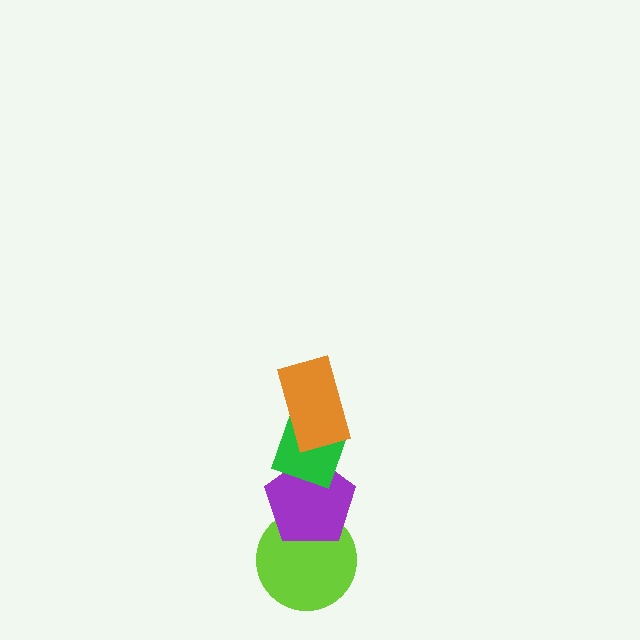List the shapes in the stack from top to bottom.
From top to bottom: the orange rectangle, the green diamond, the purple pentagon, the lime circle.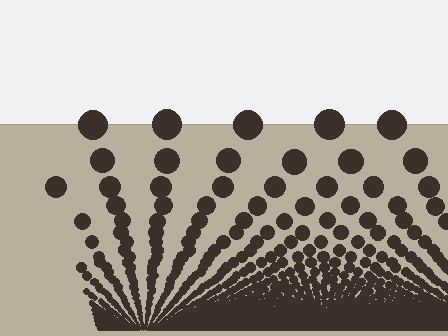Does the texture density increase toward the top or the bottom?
Density increases toward the bottom.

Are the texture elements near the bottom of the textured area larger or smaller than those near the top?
Smaller. The gradient is inverted — elements near the bottom are smaller and denser.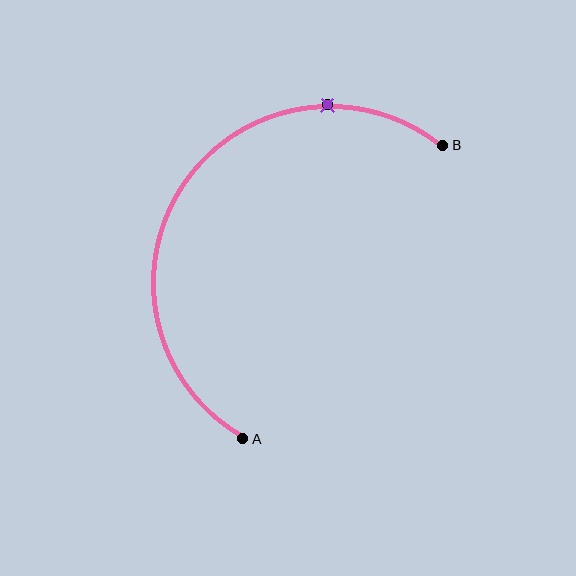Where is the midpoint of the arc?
The arc midpoint is the point on the curve farthest from the straight line joining A and B. It sits above and to the left of that line.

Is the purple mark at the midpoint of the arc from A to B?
No. The purple mark lies on the arc but is closer to endpoint B. The arc midpoint would be at the point on the curve equidistant along the arc from both A and B.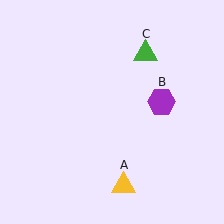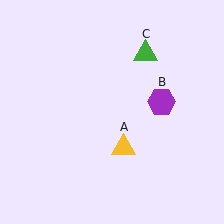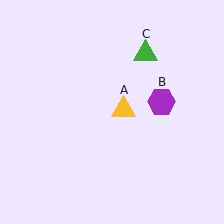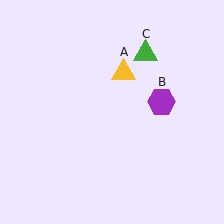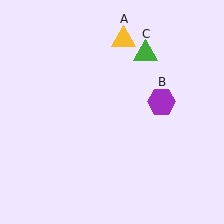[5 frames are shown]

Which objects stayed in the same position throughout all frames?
Purple hexagon (object B) and green triangle (object C) remained stationary.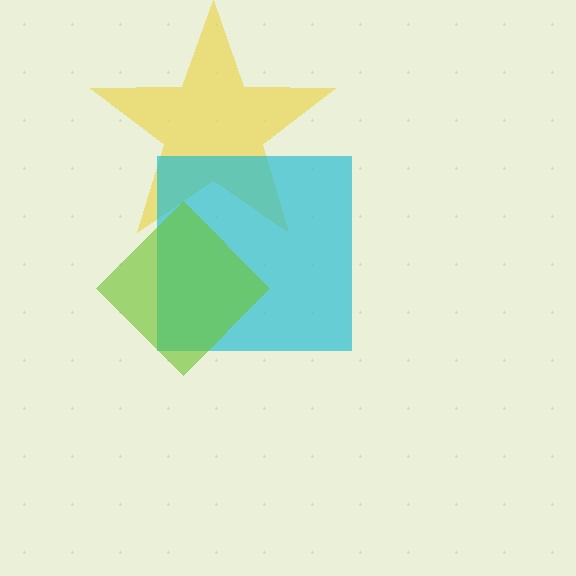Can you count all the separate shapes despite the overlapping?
Yes, there are 3 separate shapes.